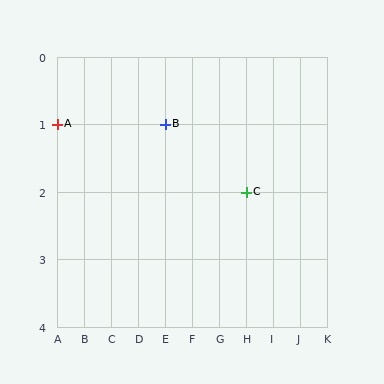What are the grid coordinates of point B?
Point B is at grid coordinates (E, 1).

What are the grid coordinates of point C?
Point C is at grid coordinates (H, 2).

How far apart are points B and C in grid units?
Points B and C are 3 columns and 1 row apart (about 3.2 grid units diagonally).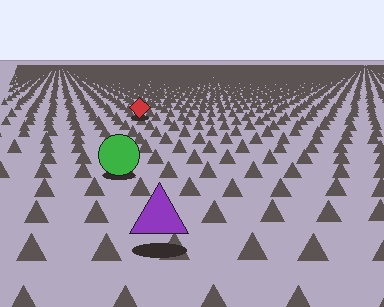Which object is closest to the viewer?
The purple triangle is closest. The texture marks near it are larger and more spread out.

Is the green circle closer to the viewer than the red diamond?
Yes. The green circle is closer — you can tell from the texture gradient: the ground texture is coarser near it.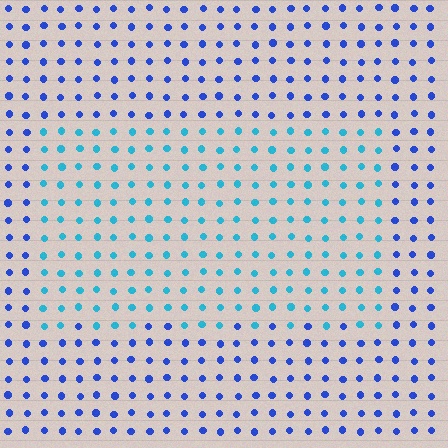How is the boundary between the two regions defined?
The boundary is defined purely by a slight shift in hue (about 39 degrees). Spacing, size, and orientation are identical on both sides.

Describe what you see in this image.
The image is filled with small blue elements in a uniform arrangement. A rectangle-shaped region is visible where the elements are tinted to a slightly different hue, forming a subtle color boundary.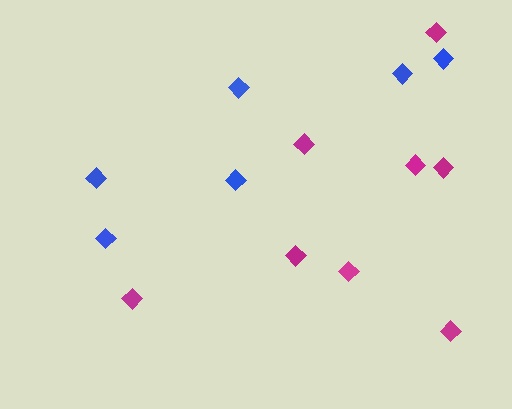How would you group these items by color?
There are 2 groups: one group of magenta diamonds (8) and one group of blue diamonds (6).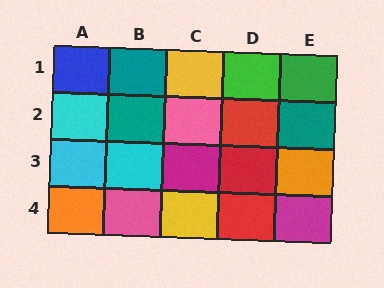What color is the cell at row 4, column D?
Red.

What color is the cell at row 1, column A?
Blue.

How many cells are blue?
1 cell is blue.